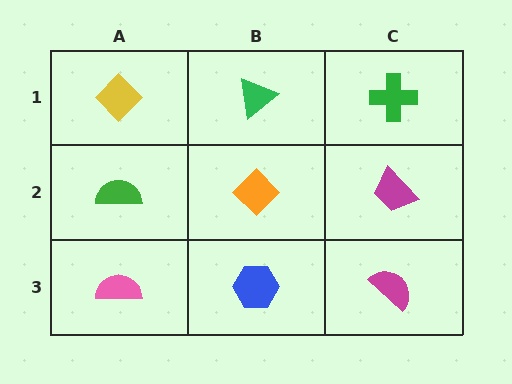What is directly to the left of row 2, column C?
An orange diamond.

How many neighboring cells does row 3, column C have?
2.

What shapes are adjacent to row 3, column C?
A magenta trapezoid (row 2, column C), a blue hexagon (row 3, column B).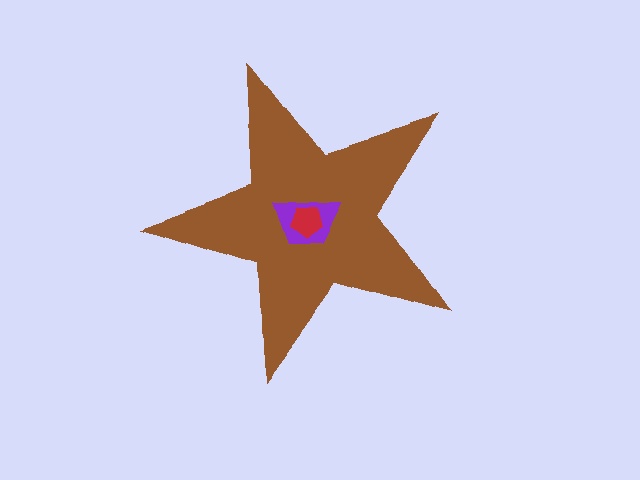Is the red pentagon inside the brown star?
Yes.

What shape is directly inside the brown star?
The purple trapezoid.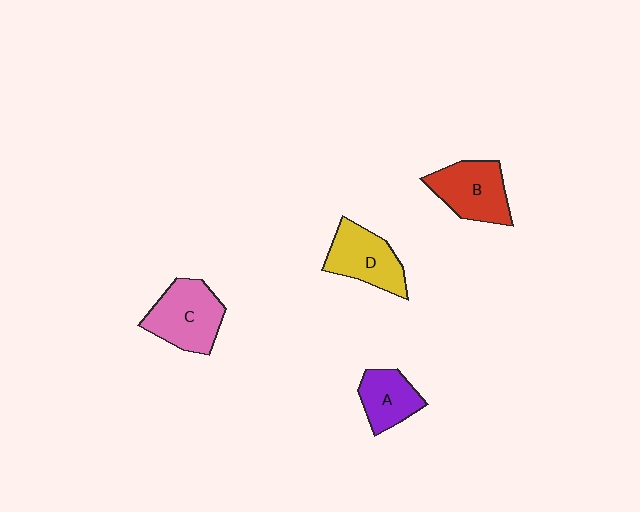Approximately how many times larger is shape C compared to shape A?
Approximately 1.5 times.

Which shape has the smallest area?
Shape A (purple).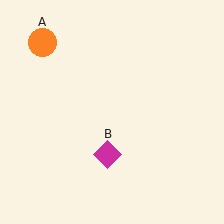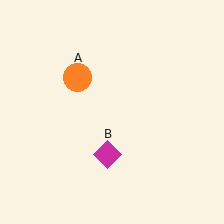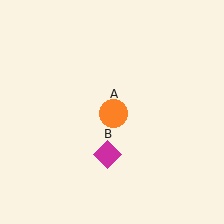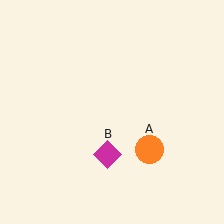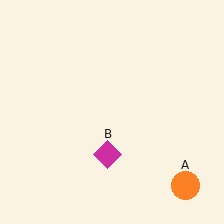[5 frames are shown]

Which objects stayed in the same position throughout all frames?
Magenta diamond (object B) remained stationary.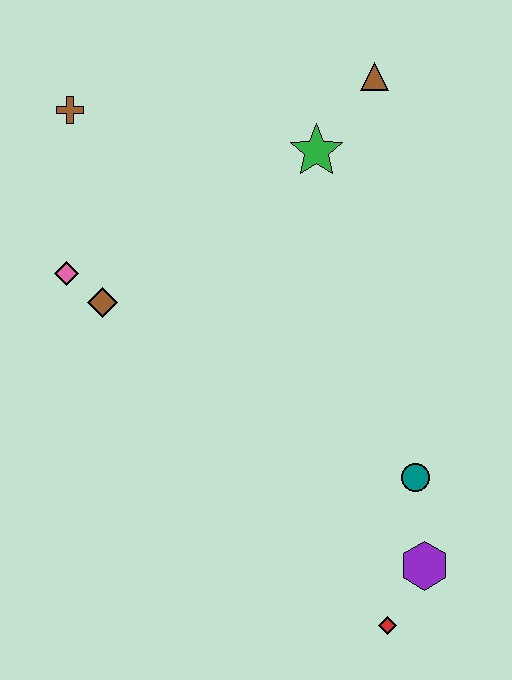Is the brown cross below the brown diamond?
No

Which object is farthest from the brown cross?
The red diamond is farthest from the brown cross.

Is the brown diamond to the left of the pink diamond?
No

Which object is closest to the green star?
The brown triangle is closest to the green star.